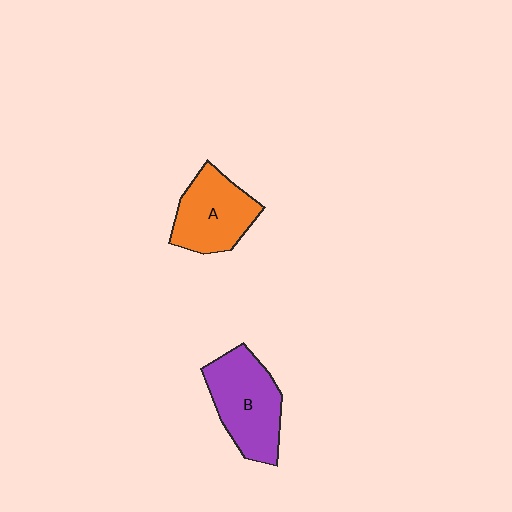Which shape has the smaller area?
Shape A (orange).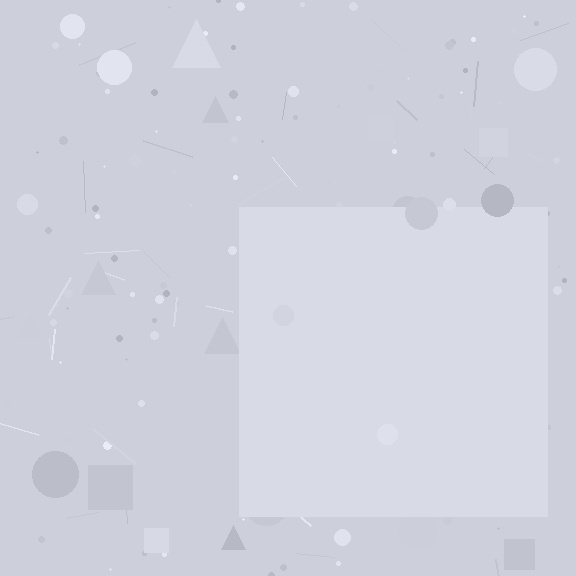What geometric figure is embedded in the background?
A square is embedded in the background.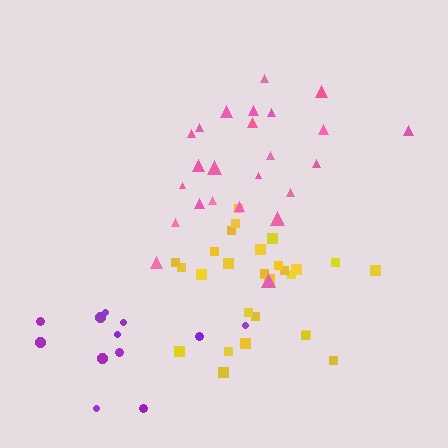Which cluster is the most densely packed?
Yellow.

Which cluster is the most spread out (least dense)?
Purple.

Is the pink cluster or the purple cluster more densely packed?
Pink.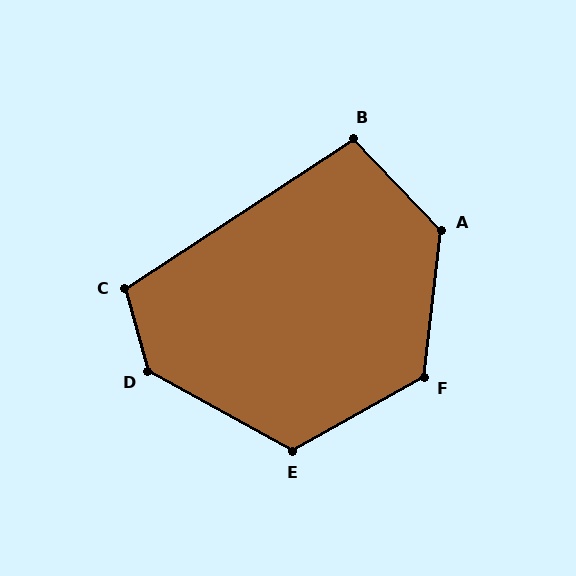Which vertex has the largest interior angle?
D, at approximately 134 degrees.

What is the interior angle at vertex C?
Approximately 108 degrees (obtuse).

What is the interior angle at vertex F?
Approximately 126 degrees (obtuse).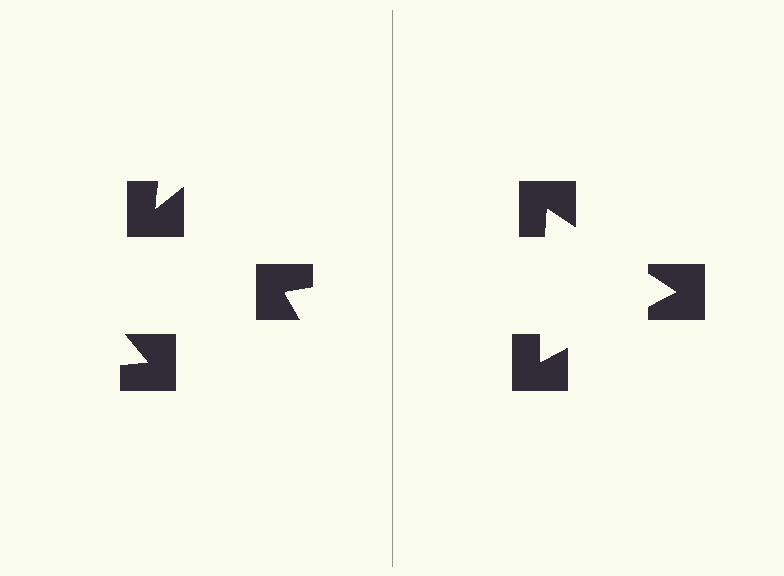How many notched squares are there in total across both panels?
6 — 3 on each side.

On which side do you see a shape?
An illusory triangle appears on the right side. On the left side the wedge cuts are rotated, so no coherent shape forms.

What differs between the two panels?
The notched squares are positioned identically on both sides; only the wedge orientations differ. On the right they align to a triangle; on the left they are misaligned.